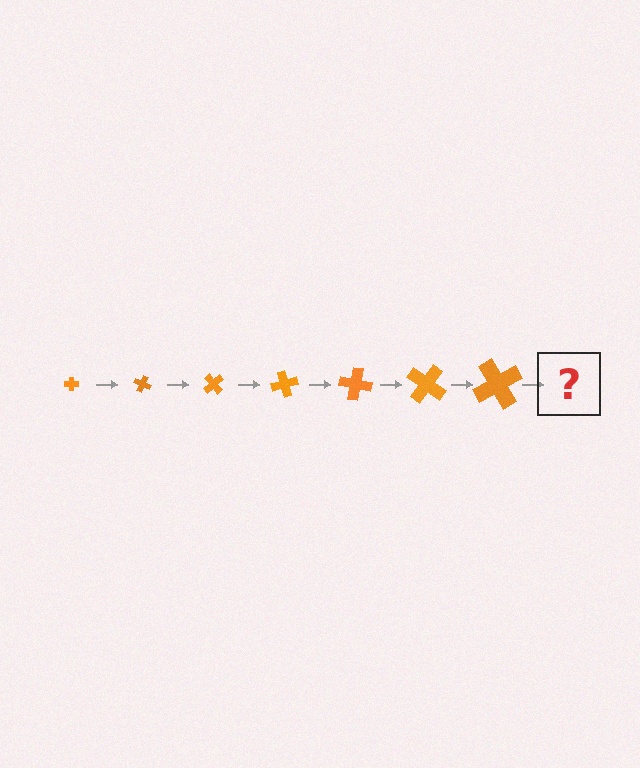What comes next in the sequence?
The next element should be a cross, larger than the previous one and rotated 175 degrees from the start.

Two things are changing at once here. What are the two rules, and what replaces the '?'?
The two rules are that the cross grows larger each step and it rotates 25 degrees each step. The '?' should be a cross, larger than the previous one and rotated 175 degrees from the start.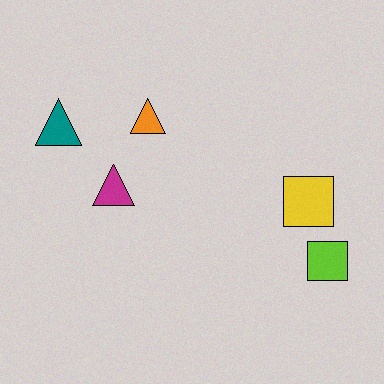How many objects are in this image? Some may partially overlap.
There are 5 objects.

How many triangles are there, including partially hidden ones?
There are 3 triangles.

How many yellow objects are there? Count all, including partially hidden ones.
There is 1 yellow object.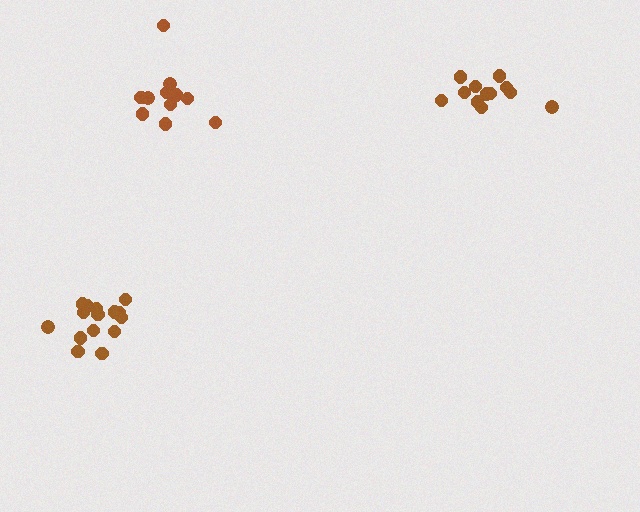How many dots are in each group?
Group 1: 12 dots, Group 2: 15 dots, Group 3: 11 dots (38 total).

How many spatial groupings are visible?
There are 3 spatial groupings.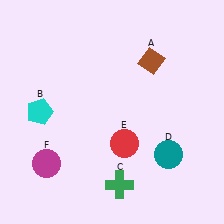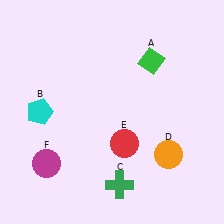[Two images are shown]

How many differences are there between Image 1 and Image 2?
There are 2 differences between the two images.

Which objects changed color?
A changed from brown to green. D changed from teal to orange.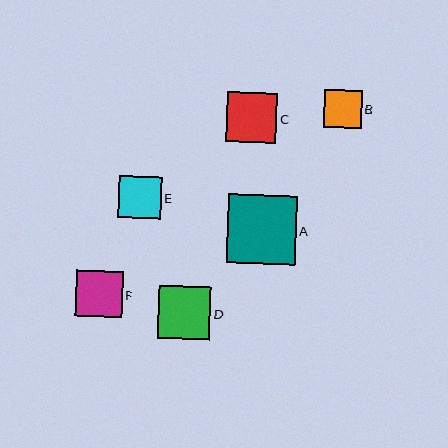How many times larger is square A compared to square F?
Square A is approximately 1.5 times the size of square F.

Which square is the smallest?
Square B is the smallest with a size of approximately 38 pixels.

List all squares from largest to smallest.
From largest to smallest: A, D, C, F, E, B.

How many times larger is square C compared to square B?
Square C is approximately 1.3 times the size of square B.